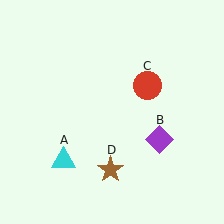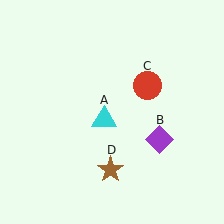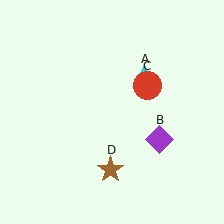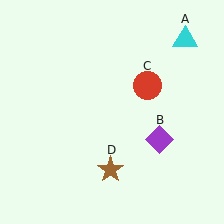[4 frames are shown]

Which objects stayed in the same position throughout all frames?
Purple diamond (object B) and red circle (object C) and brown star (object D) remained stationary.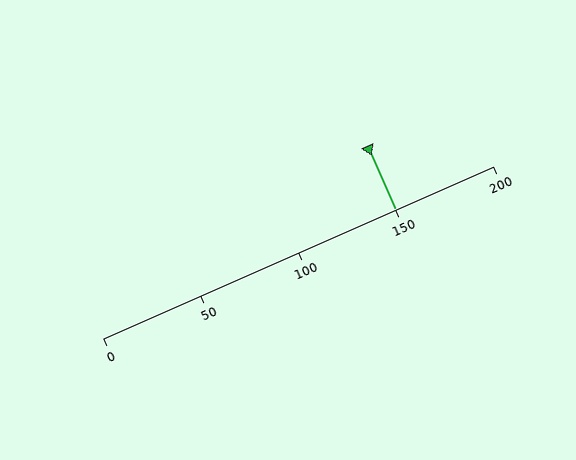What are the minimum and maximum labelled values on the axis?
The axis runs from 0 to 200.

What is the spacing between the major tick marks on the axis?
The major ticks are spaced 50 apart.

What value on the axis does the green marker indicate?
The marker indicates approximately 150.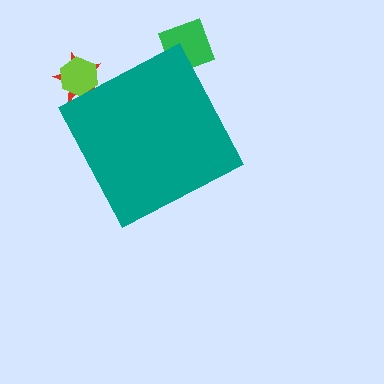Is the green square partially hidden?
Yes, the green square is partially hidden behind the teal diamond.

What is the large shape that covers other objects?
A teal diamond.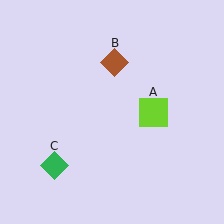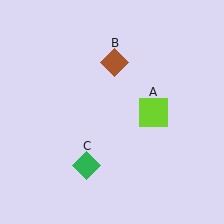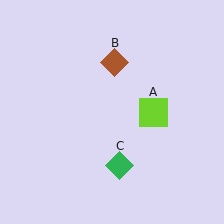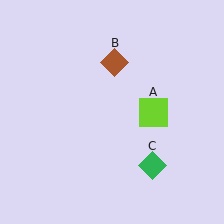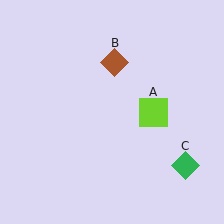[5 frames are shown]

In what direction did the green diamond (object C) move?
The green diamond (object C) moved right.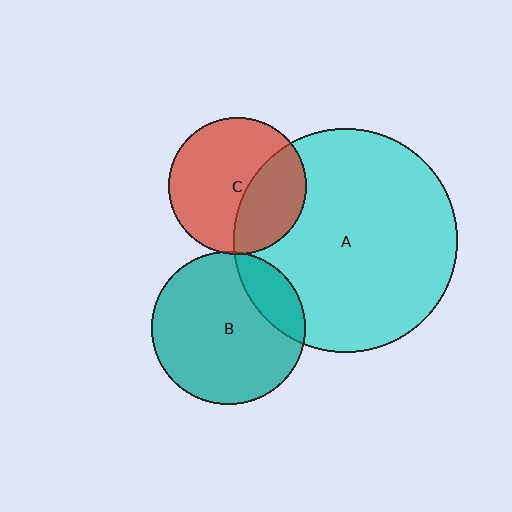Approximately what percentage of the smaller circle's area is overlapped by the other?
Approximately 20%.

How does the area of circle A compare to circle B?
Approximately 2.1 times.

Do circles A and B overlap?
Yes.